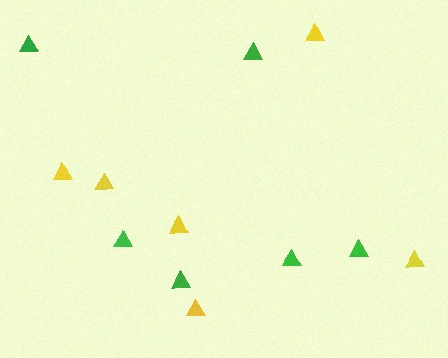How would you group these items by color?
There are 2 groups: one group of yellow triangles (6) and one group of green triangles (6).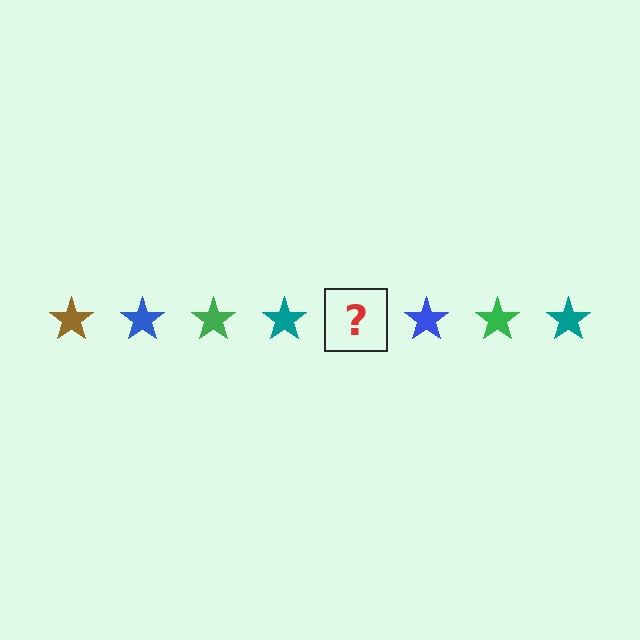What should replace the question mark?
The question mark should be replaced with a brown star.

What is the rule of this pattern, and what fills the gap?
The rule is that the pattern cycles through brown, blue, green, teal stars. The gap should be filled with a brown star.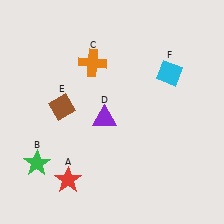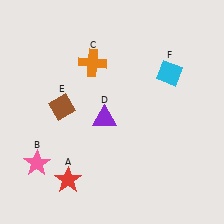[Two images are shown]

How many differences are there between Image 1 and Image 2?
There is 1 difference between the two images.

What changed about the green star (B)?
In Image 1, B is green. In Image 2, it changed to pink.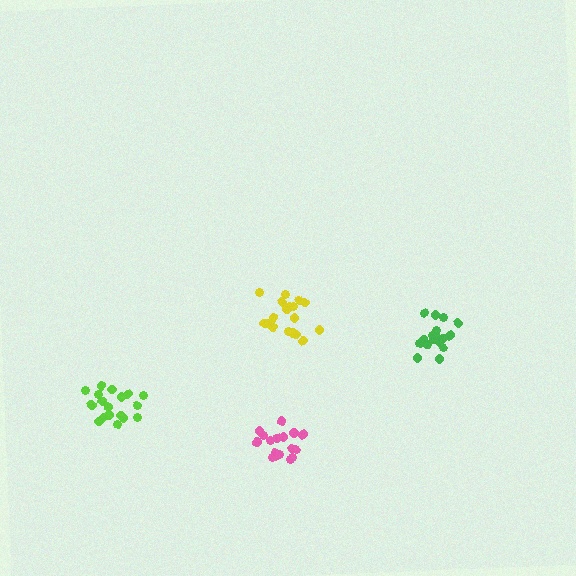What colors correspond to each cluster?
The clusters are colored: lime, yellow, pink, green.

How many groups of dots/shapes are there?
There are 4 groups.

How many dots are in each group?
Group 1: 18 dots, Group 2: 18 dots, Group 3: 18 dots, Group 4: 17 dots (71 total).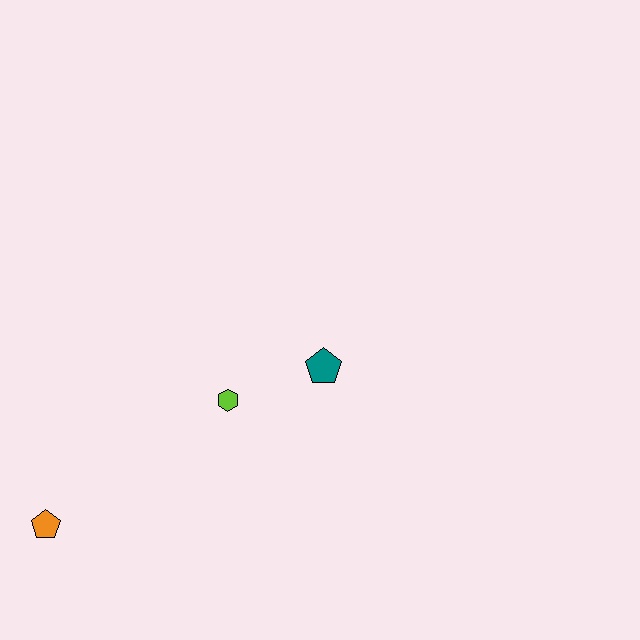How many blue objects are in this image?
There are no blue objects.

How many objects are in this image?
There are 3 objects.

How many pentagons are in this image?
There are 2 pentagons.